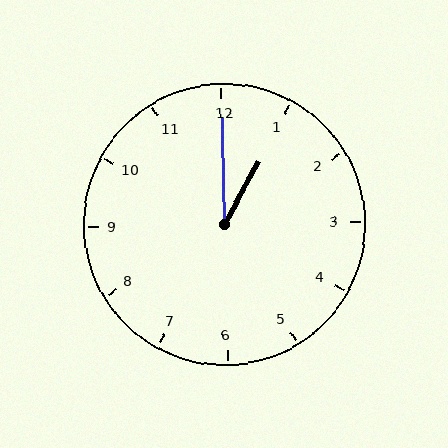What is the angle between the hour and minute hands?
Approximately 30 degrees.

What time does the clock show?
1:00.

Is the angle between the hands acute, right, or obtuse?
It is acute.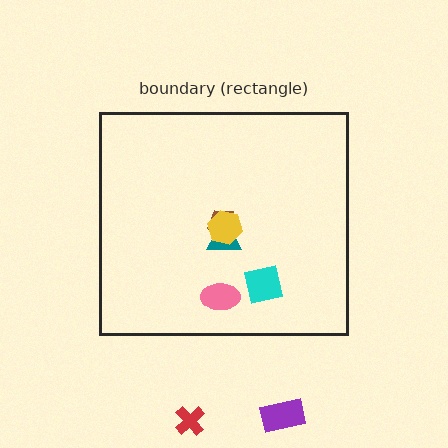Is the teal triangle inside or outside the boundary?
Inside.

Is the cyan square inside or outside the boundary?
Inside.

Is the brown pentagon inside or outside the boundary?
Inside.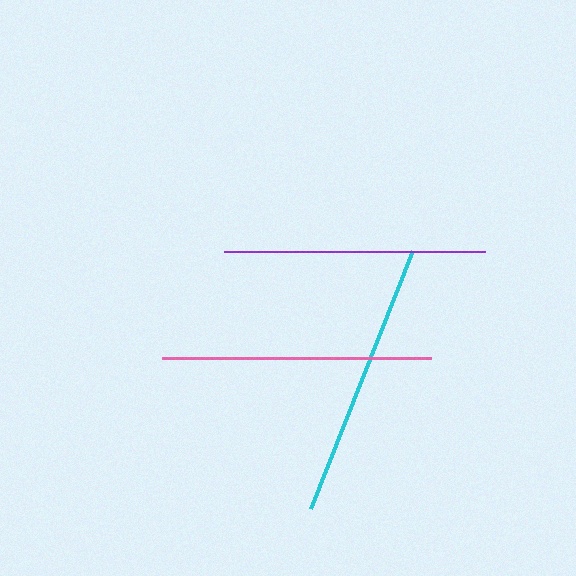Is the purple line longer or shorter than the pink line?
The pink line is longer than the purple line.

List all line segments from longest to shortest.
From longest to shortest: cyan, pink, purple.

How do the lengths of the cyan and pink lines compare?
The cyan and pink lines are approximately the same length.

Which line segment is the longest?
The cyan line is the longest at approximately 277 pixels.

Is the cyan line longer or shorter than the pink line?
The cyan line is longer than the pink line.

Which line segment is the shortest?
The purple line is the shortest at approximately 261 pixels.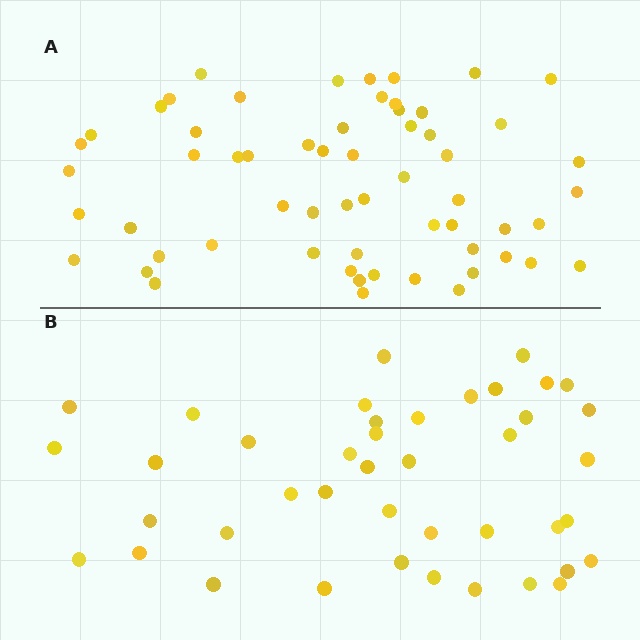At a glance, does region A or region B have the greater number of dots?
Region A (the top region) has more dots.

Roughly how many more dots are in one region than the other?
Region A has approximately 20 more dots than region B.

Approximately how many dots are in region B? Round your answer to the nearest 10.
About 40 dots. (The exact count is 42, which rounds to 40.)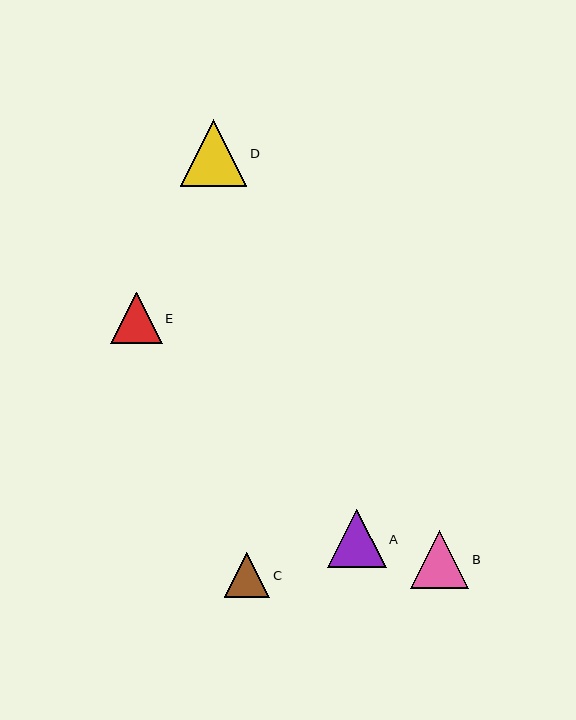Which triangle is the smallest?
Triangle C is the smallest with a size of approximately 45 pixels.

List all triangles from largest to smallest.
From largest to smallest: D, A, B, E, C.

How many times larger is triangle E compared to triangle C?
Triangle E is approximately 1.1 times the size of triangle C.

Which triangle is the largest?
Triangle D is the largest with a size of approximately 67 pixels.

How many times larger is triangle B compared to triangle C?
Triangle B is approximately 1.3 times the size of triangle C.